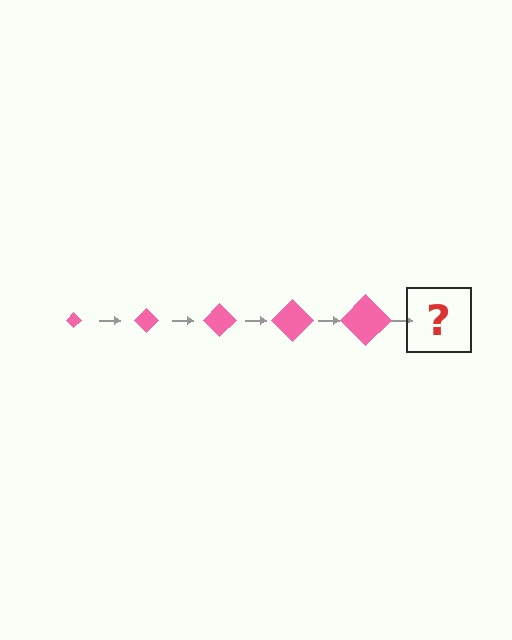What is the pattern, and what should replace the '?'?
The pattern is that the diamond gets progressively larger each step. The '?' should be a pink diamond, larger than the previous one.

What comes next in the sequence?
The next element should be a pink diamond, larger than the previous one.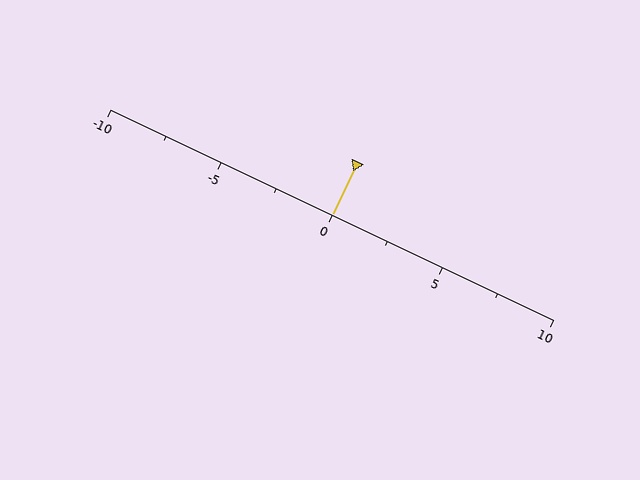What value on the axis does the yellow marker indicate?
The marker indicates approximately 0.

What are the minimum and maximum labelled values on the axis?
The axis runs from -10 to 10.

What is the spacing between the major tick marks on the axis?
The major ticks are spaced 5 apart.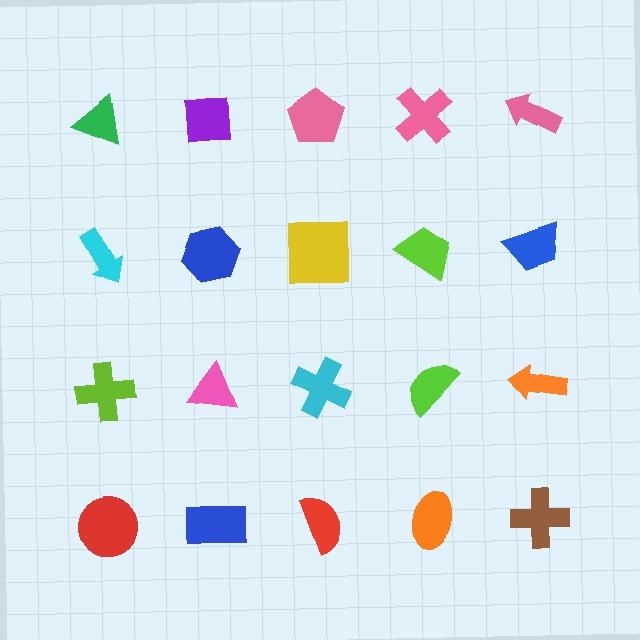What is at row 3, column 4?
A lime semicircle.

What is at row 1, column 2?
A purple square.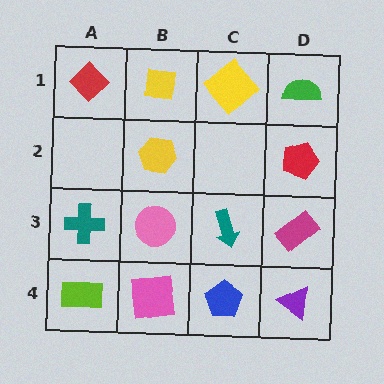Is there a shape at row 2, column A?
No, that cell is empty.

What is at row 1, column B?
A yellow square.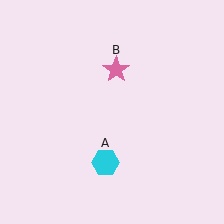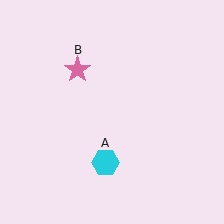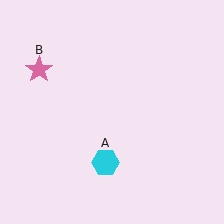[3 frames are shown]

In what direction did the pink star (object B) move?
The pink star (object B) moved left.